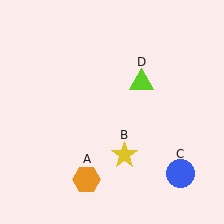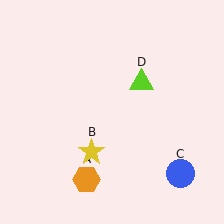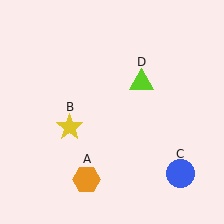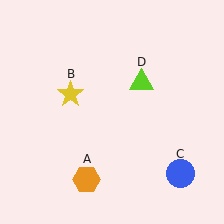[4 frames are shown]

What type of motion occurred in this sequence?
The yellow star (object B) rotated clockwise around the center of the scene.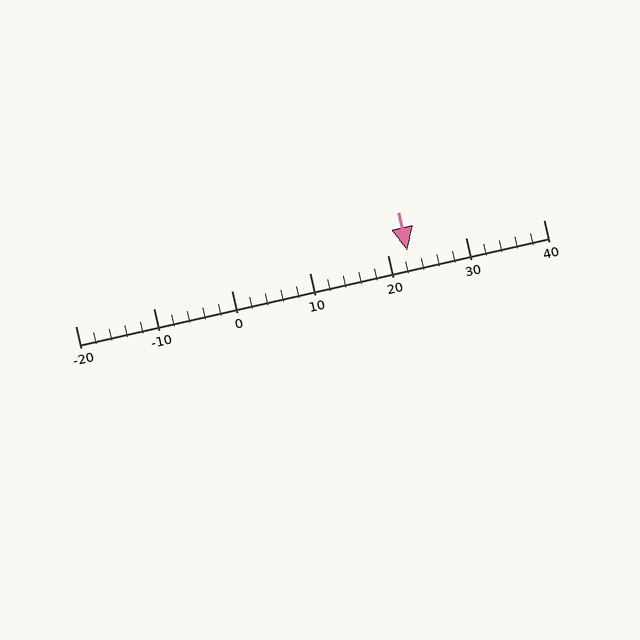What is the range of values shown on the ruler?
The ruler shows values from -20 to 40.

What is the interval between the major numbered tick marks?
The major tick marks are spaced 10 units apart.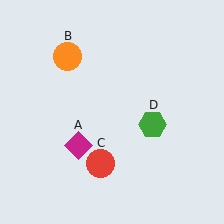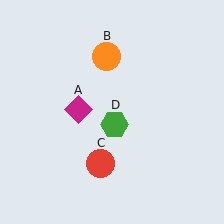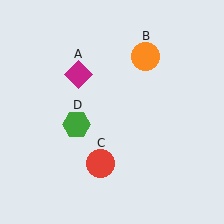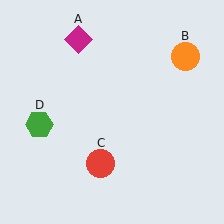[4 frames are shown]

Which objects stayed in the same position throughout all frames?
Red circle (object C) remained stationary.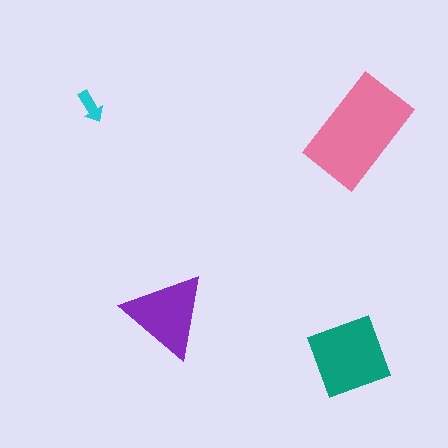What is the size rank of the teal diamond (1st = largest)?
2nd.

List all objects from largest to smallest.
The pink rectangle, the teal diamond, the purple triangle, the cyan arrow.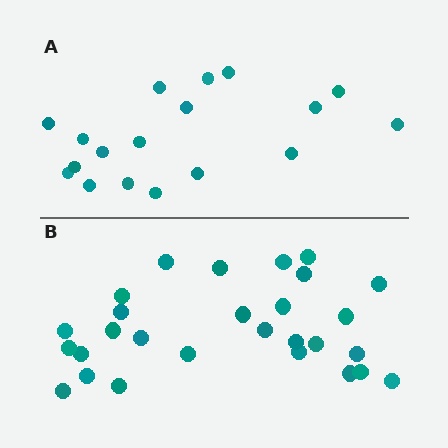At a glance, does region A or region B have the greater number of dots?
Region B (the bottom region) has more dots.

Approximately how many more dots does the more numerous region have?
Region B has roughly 10 or so more dots than region A.